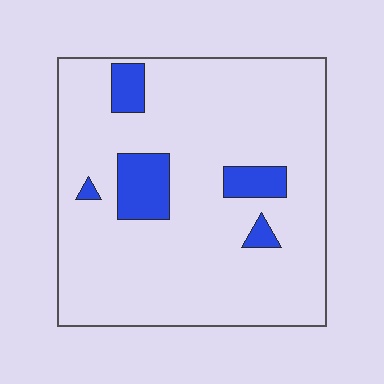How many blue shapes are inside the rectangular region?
5.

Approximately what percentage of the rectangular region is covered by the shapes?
Approximately 10%.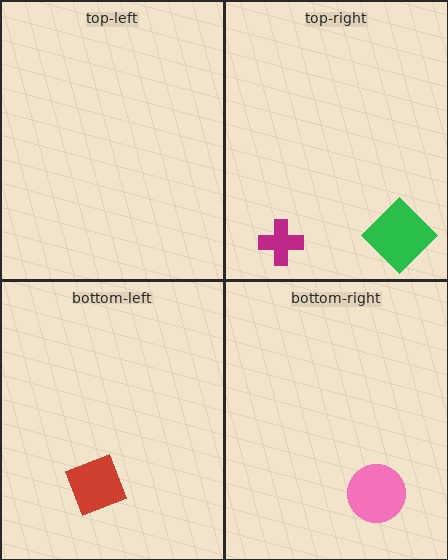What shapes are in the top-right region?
The green diamond, the magenta cross.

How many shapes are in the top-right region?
2.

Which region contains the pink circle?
The bottom-right region.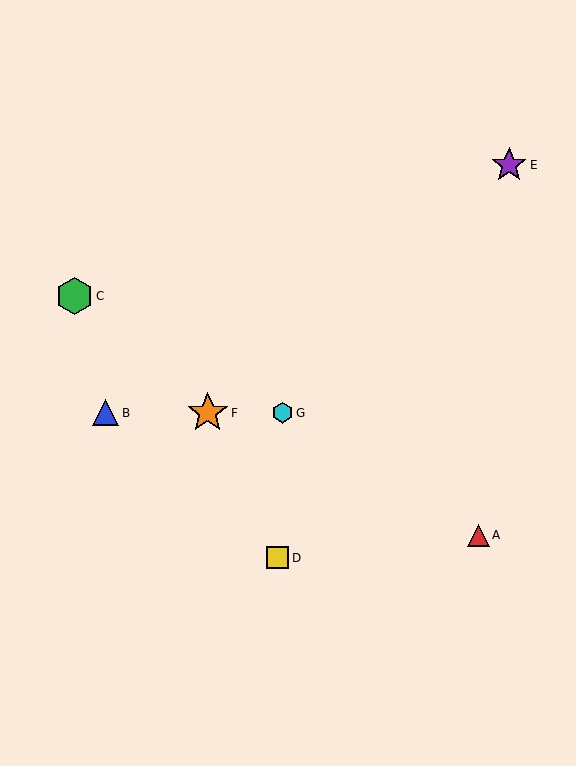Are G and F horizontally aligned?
Yes, both are at y≈413.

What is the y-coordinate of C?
Object C is at y≈296.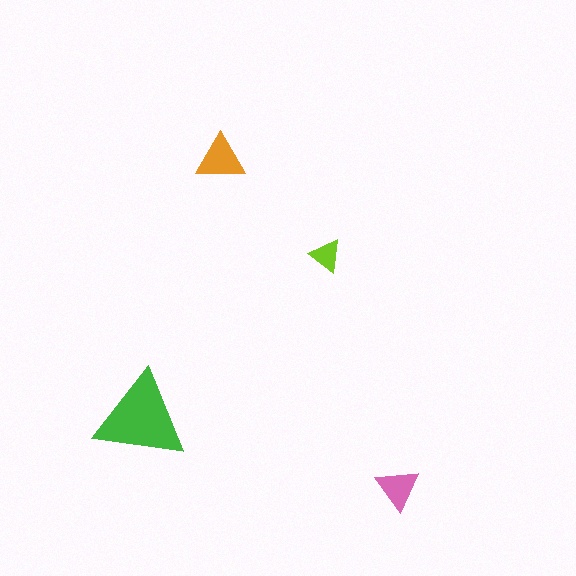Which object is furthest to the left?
The green triangle is leftmost.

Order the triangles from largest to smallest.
the green one, the orange one, the pink one, the lime one.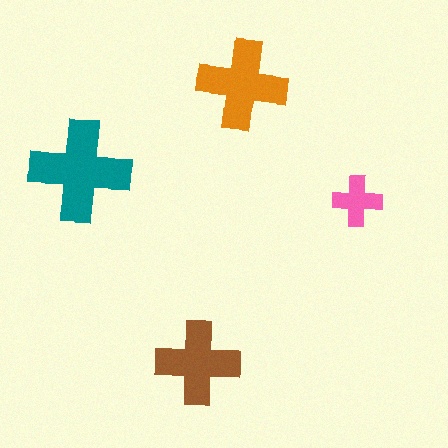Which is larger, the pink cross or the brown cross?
The brown one.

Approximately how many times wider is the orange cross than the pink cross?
About 2 times wider.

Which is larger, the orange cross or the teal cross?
The teal one.